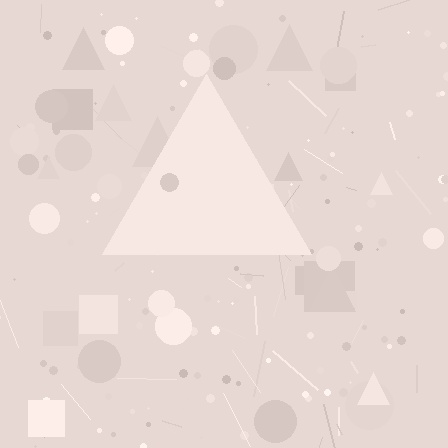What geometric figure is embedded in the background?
A triangle is embedded in the background.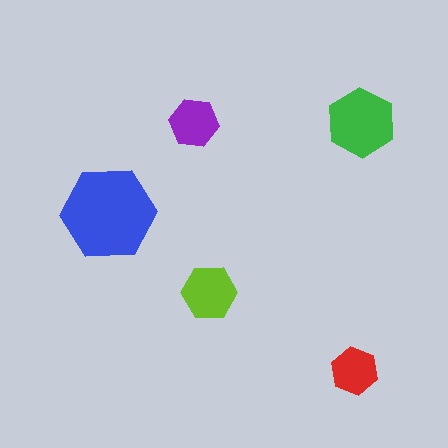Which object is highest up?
The green hexagon is topmost.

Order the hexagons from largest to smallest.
the blue one, the green one, the lime one, the purple one, the red one.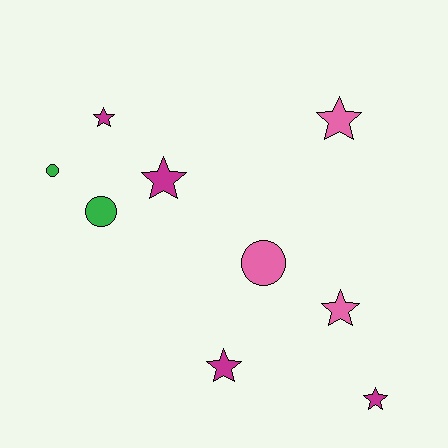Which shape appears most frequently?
Star, with 6 objects.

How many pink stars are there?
There are 2 pink stars.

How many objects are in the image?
There are 9 objects.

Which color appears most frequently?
Magenta, with 4 objects.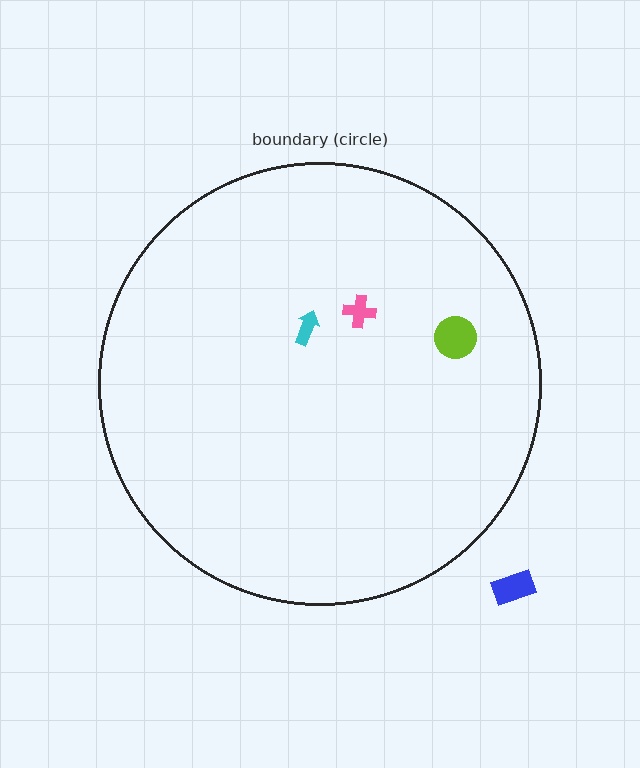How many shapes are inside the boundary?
3 inside, 1 outside.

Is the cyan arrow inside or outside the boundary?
Inside.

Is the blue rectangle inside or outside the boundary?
Outside.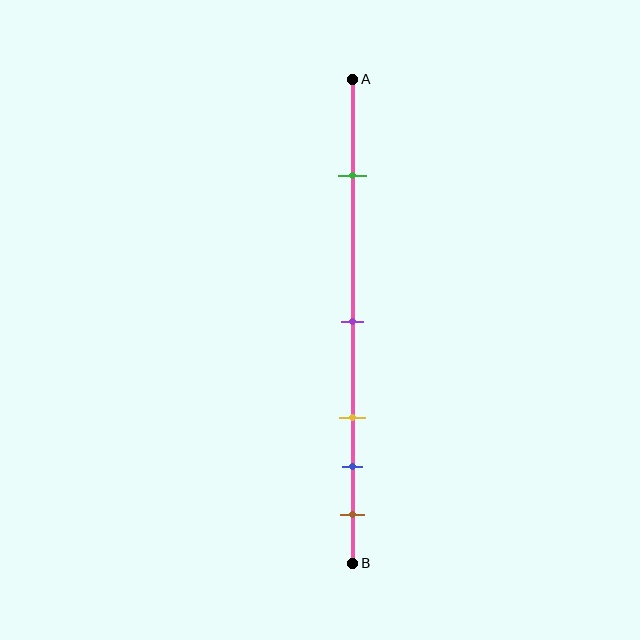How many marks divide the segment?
There are 5 marks dividing the segment.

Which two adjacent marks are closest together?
The blue and brown marks are the closest adjacent pair.